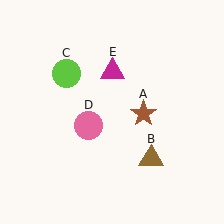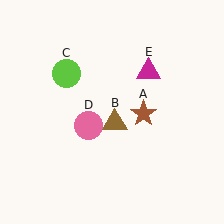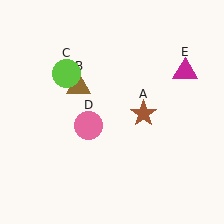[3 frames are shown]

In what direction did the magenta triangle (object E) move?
The magenta triangle (object E) moved right.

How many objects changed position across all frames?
2 objects changed position: brown triangle (object B), magenta triangle (object E).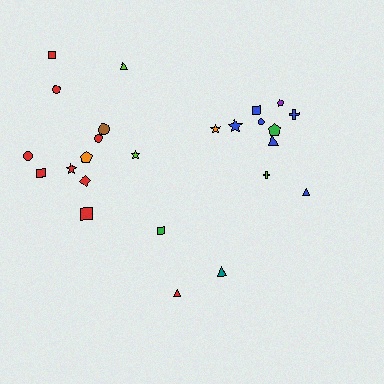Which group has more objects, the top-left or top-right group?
The top-left group.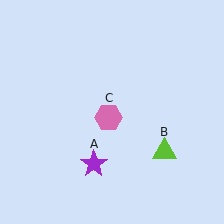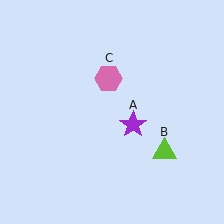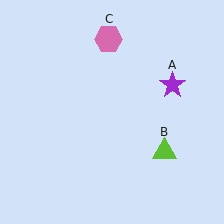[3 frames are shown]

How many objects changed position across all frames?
2 objects changed position: purple star (object A), pink hexagon (object C).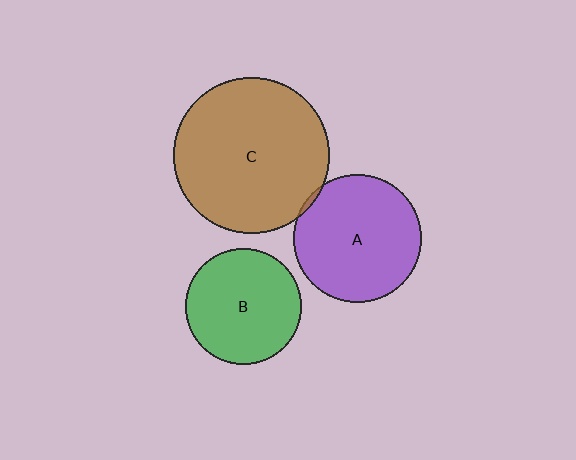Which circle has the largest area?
Circle C (brown).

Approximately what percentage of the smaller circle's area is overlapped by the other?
Approximately 5%.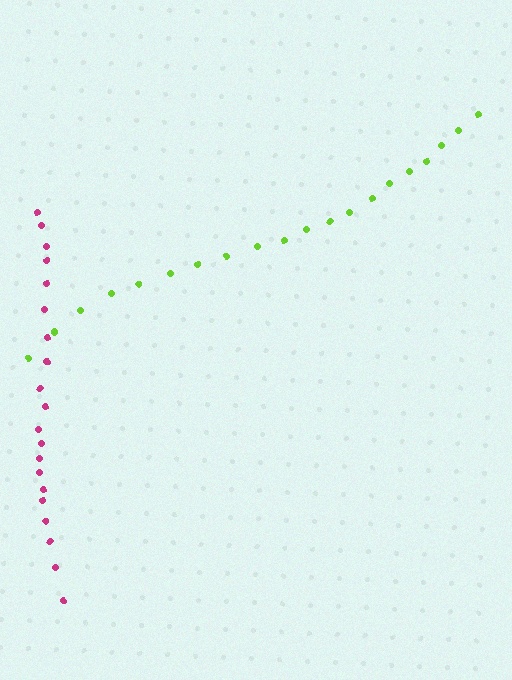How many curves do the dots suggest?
There are 2 distinct paths.